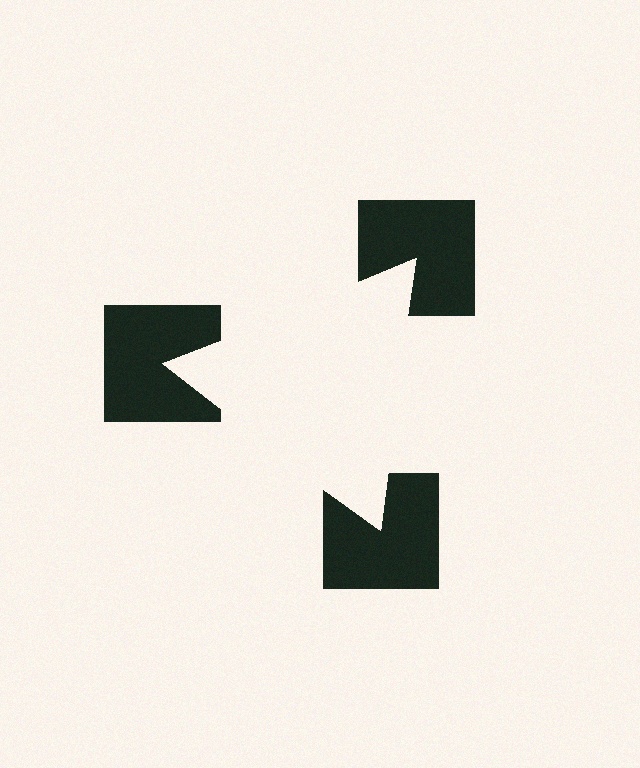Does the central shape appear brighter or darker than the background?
It typically appears slightly brighter than the background, even though no actual brightness change is drawn.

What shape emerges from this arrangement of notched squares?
An illusory triangle — its edges are inferred from the aligned wedge cuts in the notched squares, not physically drawn.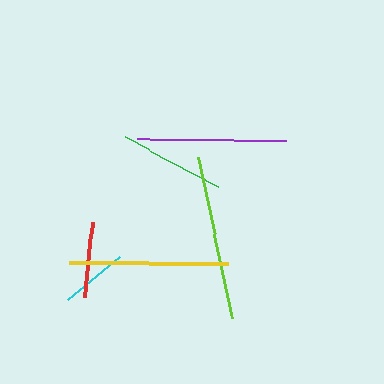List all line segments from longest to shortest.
From longest to shortest: lime, yellow, purple, green, red, cyan.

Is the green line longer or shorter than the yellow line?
The yellow line is longer than the green line.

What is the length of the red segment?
The red segment is approximately 75 pixels long.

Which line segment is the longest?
The lime line is the longest at approximately 165 pixels.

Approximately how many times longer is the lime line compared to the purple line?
The lime line is approximately 1.1 times the length of the purple line.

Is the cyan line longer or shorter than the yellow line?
The yellow line is longer than the cyan line.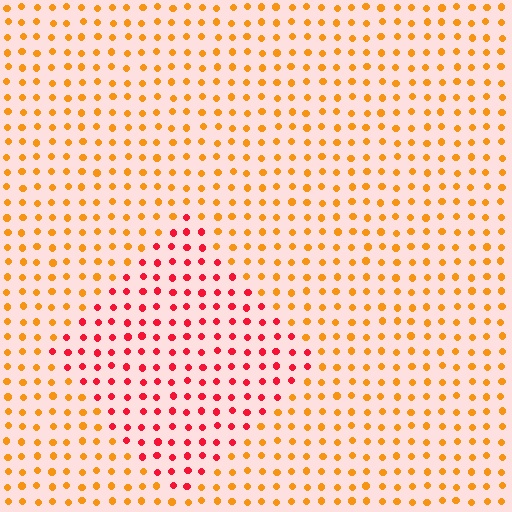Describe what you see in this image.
The image is filled with small orange elements in a uniform arrangement. A diamond-shaped region is visible where the elements are tinted to a slightly different hue, forming a subtle color boundary.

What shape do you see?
I see a diamond.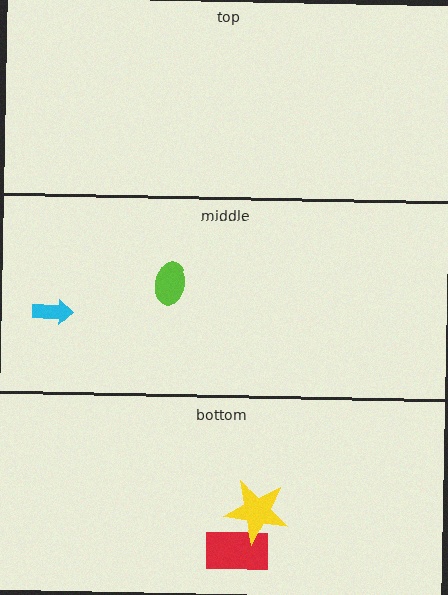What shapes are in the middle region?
The lime ellipse, the cyan arrow.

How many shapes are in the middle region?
2.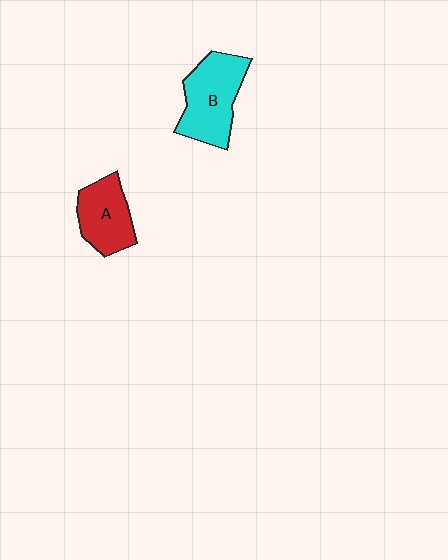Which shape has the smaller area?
Shape A (red).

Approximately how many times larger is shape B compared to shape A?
Approximately 1.3 times.